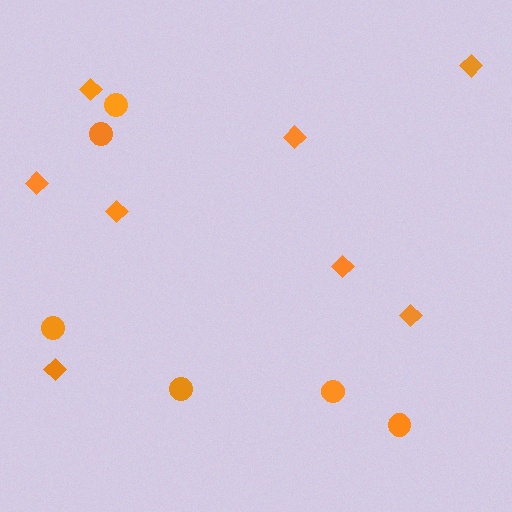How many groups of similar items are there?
There are 2 groups: one group of circles (6) and one group of diamonds (8).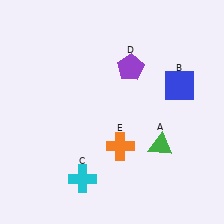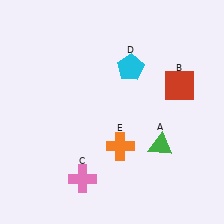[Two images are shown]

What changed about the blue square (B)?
In Image 1, B is blue. In Image 2, it changed to red.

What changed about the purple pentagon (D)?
In Image 1, D is purple. In Image 2, it changed to cyan.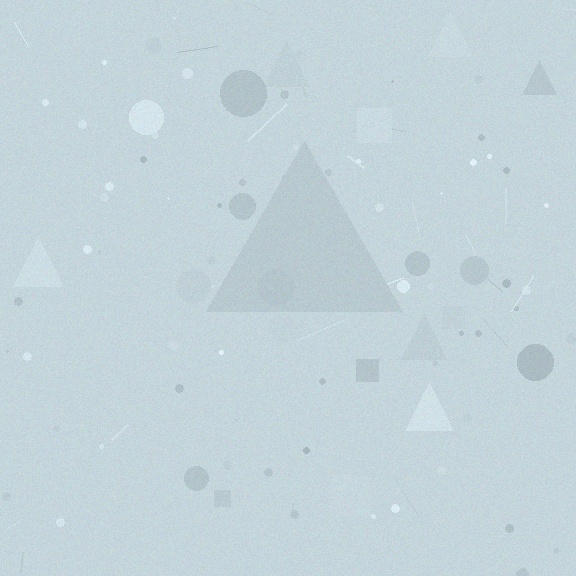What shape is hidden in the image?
A triangle is hidden in the image.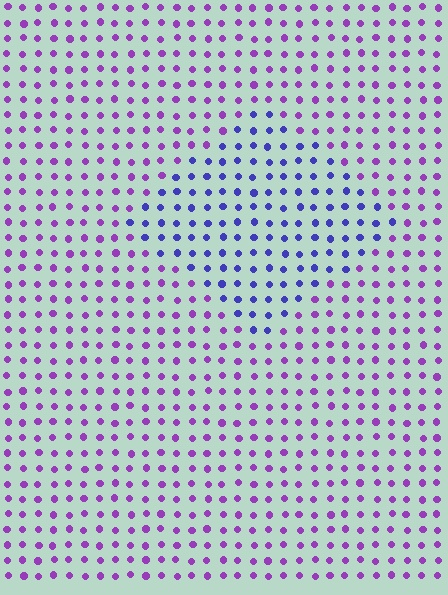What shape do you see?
I see a diamond.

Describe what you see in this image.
The image is filled with small purple elements in a uniform arrangement. A diamond-shaped region is visible where the elements are tinted to a slightly different hue, forming a subtle color boundary.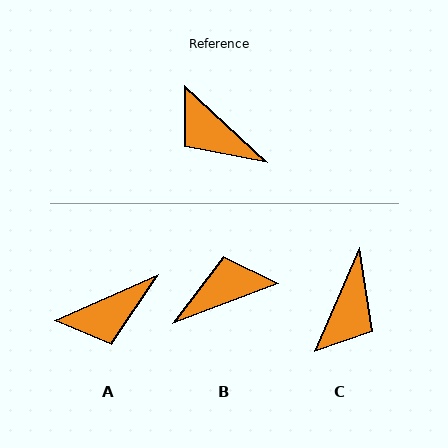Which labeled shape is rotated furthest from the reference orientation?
B, about 116 degrees away.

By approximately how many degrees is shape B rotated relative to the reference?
Approximately 116 degrees clockwise.